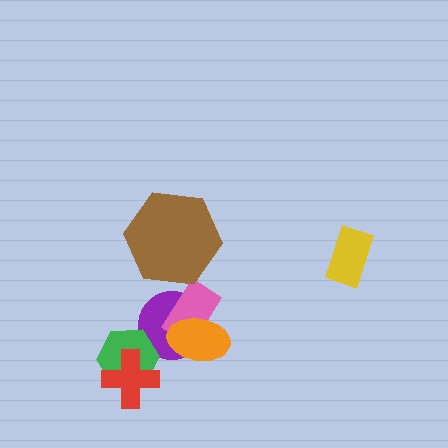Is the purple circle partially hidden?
Yes, it is partially covered by another shape.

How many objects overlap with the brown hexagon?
0 objects overlap with the brown hexagon.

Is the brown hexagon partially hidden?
No, no other shape covers it.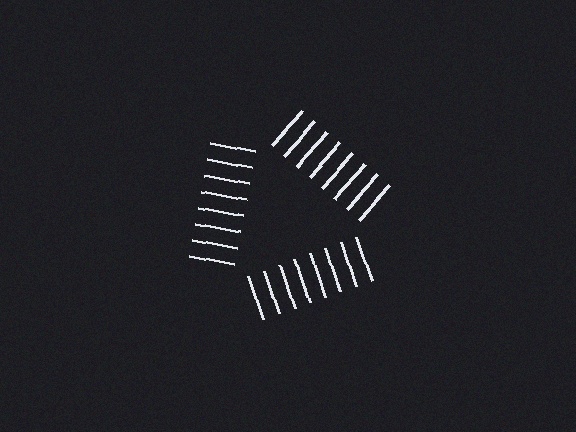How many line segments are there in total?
24 — 8 along each of the 3 edges.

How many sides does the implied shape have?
3 sides — the line-ends trace a triangle.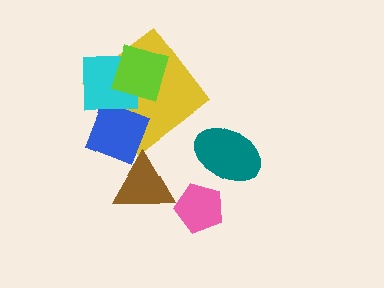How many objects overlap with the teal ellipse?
0 objects overlap with the teal ellipse.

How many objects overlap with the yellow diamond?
3 objects overlap with the yellow diamond.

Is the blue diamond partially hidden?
Yes, it is partially covered by another shape.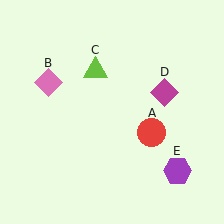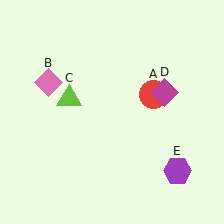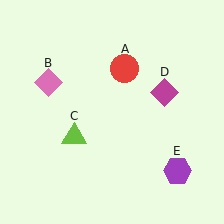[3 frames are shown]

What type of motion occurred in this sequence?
The red circle (object A), lime triangle (object C) rotated counterclockwise around the center of the scene.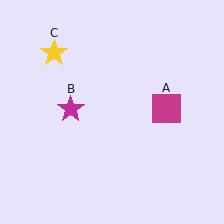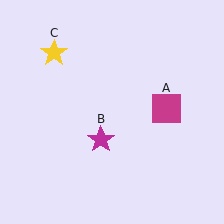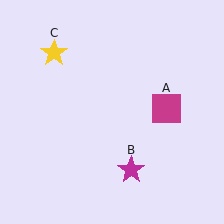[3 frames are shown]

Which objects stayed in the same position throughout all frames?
Magenta square (object A) and yellow star (object C) remained stationary.